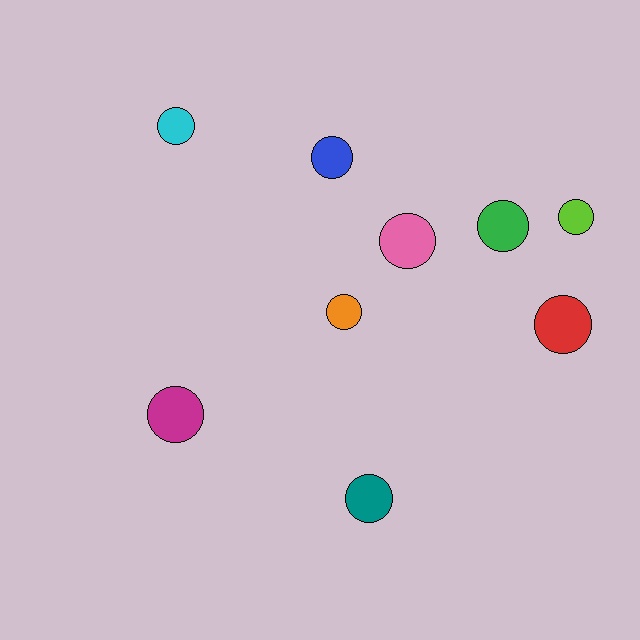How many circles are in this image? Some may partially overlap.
There are 9 circles.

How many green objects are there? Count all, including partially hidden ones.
There is 1 green object.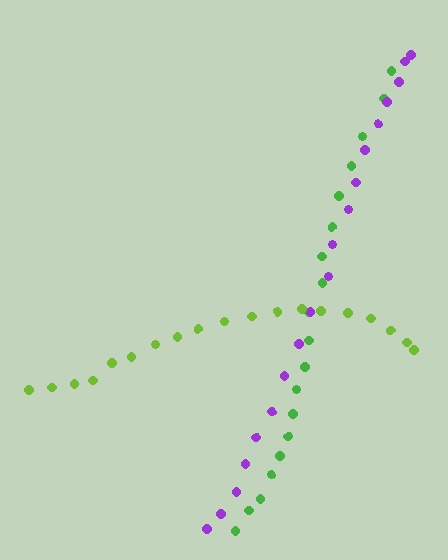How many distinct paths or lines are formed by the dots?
There are 3 distinct paths.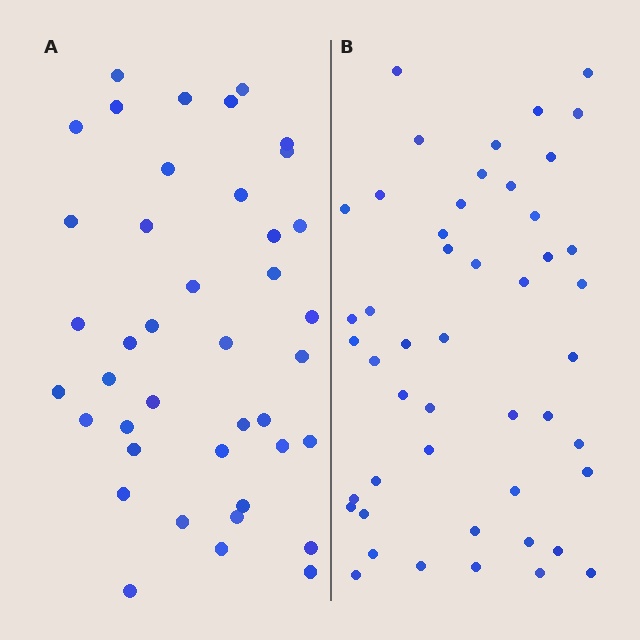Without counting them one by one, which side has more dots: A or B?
Region B (the right region) has more dots.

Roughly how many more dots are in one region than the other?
Region B has roughly 8 or so more dots than region A.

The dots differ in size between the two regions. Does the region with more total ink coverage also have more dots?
No. Region A has more total ink coverage because its dots are larger, but region B actually contains more individual dots. Total area can be misleading — the number of items is what matters here.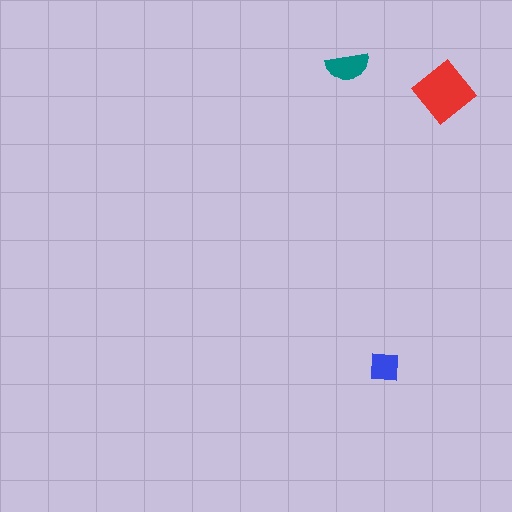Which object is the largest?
The red diamond.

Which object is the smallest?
The blue square.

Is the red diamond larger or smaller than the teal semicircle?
Larger.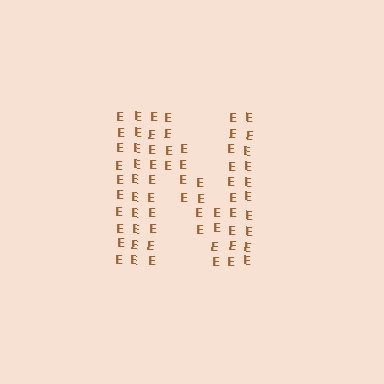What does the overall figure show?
The overall figure shows the letter N.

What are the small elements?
The small elements are letter E's.